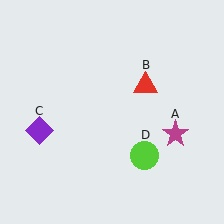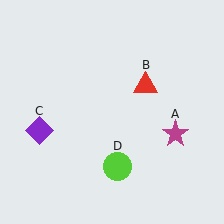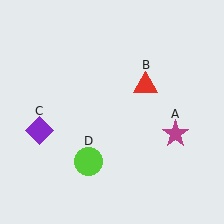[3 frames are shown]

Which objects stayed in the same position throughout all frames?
Magenta star (object A) and red triangle (object B) and purple diamond (object C) remained stationary.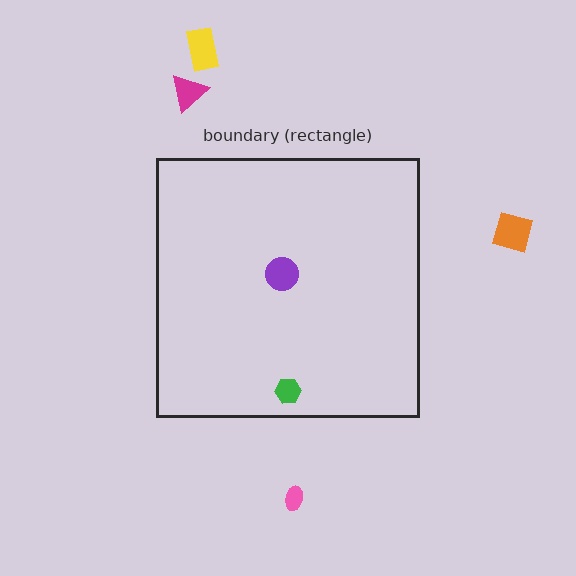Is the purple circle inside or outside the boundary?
Inside.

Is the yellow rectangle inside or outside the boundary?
Outside.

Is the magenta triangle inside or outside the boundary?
Outside.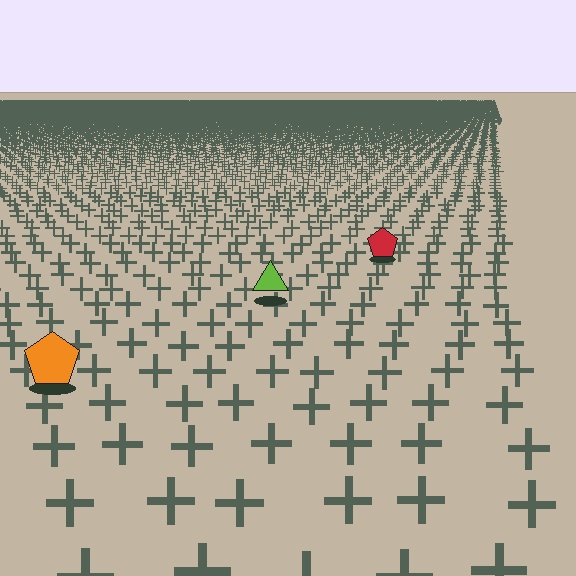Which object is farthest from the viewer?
The red pentagon is farthest from the viewer. It appears smaller and the ground texture around it is denser.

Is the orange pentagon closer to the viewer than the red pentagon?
Yes. The orange pentagon is closer — you can tell from the texture gradient: the ground texture is coarser near it.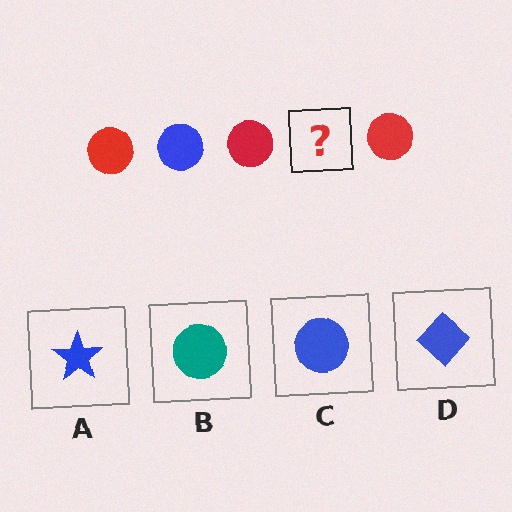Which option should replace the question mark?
Option C.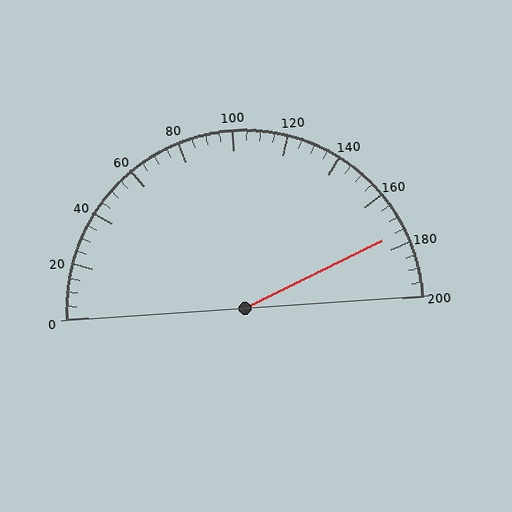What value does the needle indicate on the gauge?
The needle indicates approximately 175.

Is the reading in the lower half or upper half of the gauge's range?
The reading is in the upper half of the range (0 to 200).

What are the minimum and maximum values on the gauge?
The gauge ranges from 0 to 200.